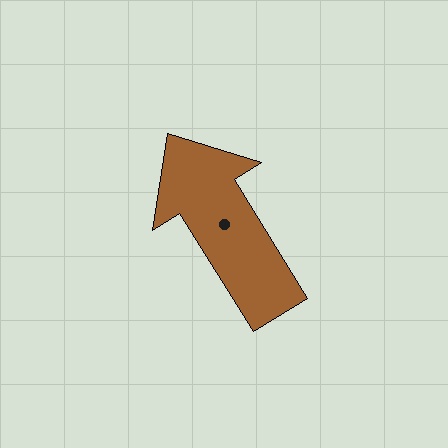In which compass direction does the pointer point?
Northwest.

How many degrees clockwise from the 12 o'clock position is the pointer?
Approximately 328 degrees.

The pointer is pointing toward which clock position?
Roughly 11 o'clock.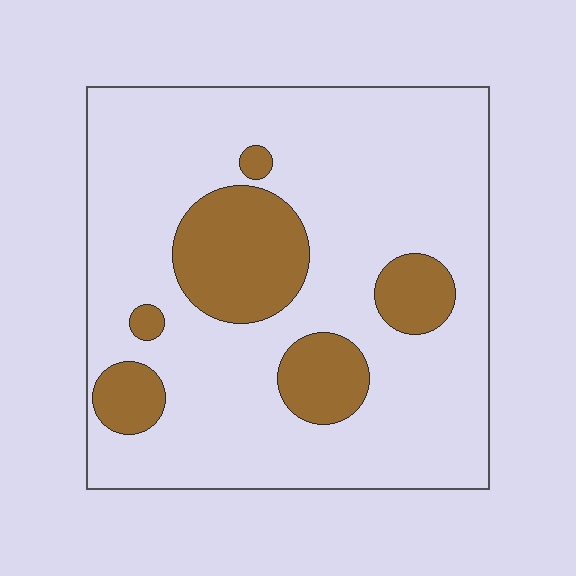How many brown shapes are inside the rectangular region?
6.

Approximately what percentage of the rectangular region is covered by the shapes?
Approximately 20%.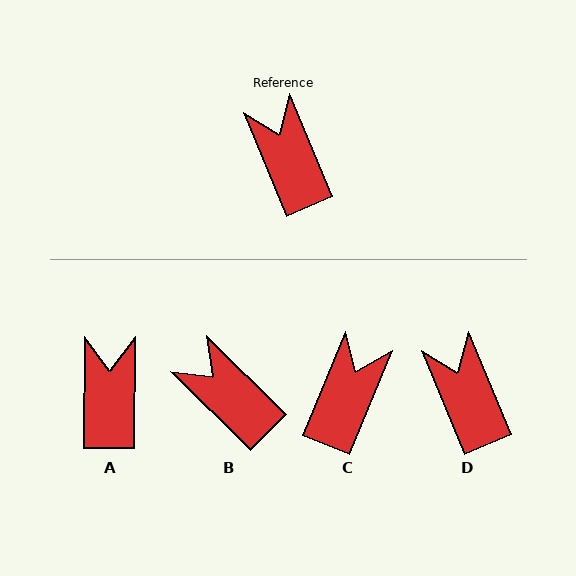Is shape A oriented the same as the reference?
No, it is off by about 23 degrees.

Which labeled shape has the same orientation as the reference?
D.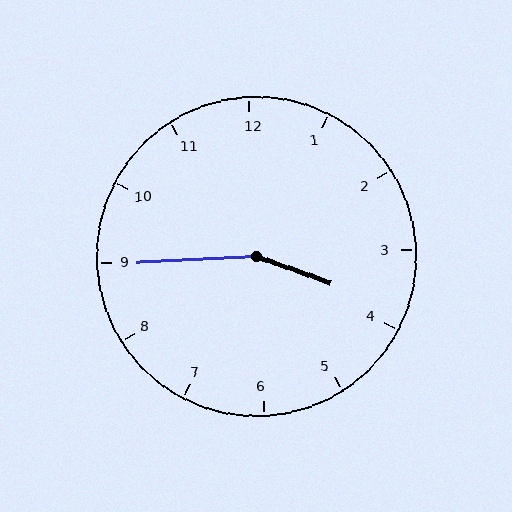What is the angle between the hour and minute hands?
Approximately 158 degrees.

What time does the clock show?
3:45.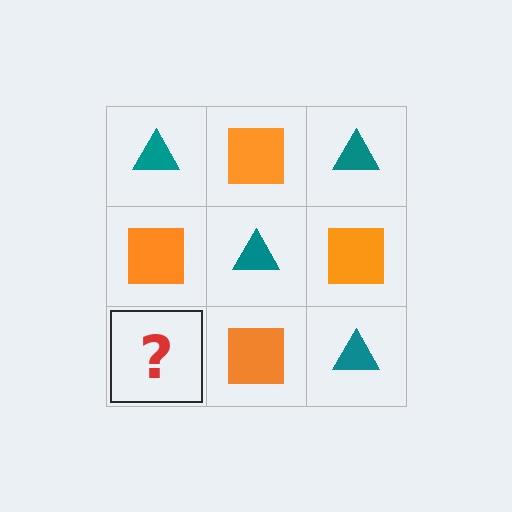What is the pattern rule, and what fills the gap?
The rule is that it alternates teal triangle and orange square in a checkerboard pattern. The gap should be filled with a teal triangle.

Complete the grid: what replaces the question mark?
The question mark should be replaced with a teal triangle.